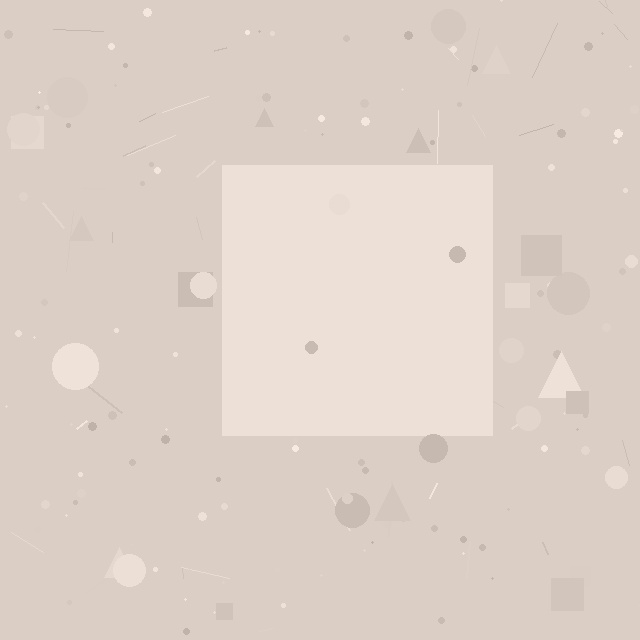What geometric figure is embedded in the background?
A square is embedded in the background.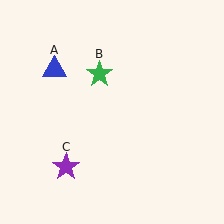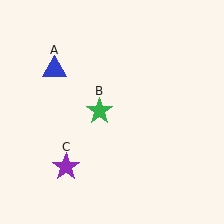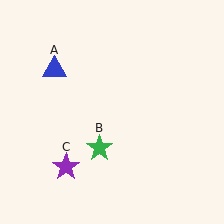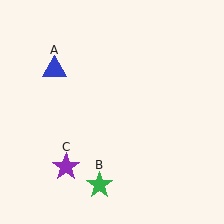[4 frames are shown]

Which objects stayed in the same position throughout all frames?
Blue triangle (object A) and purple star (object C) remained stationary.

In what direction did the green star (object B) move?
The green star (object B) moved down.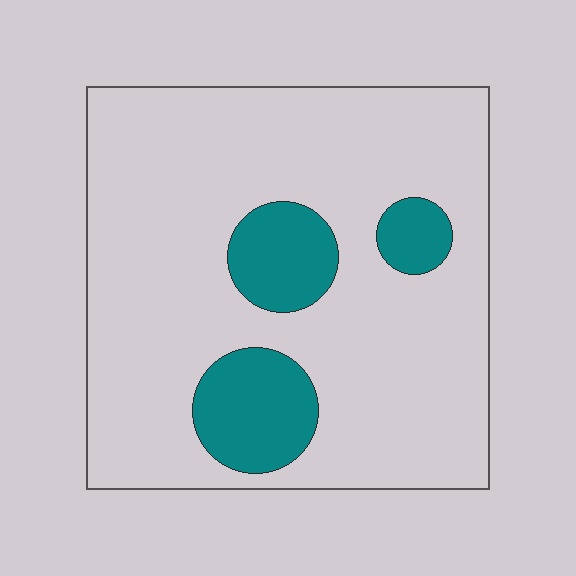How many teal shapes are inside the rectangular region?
3.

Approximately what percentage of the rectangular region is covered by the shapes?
Approximately 15%.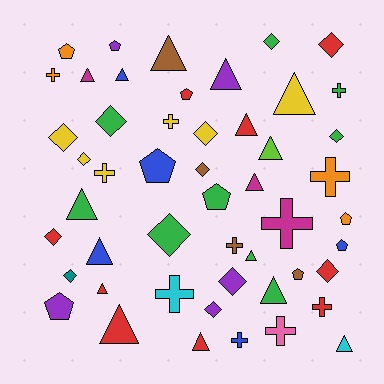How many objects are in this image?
There are 50 objects.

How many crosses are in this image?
There are 11 crosses.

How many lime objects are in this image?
There is 1 lime object.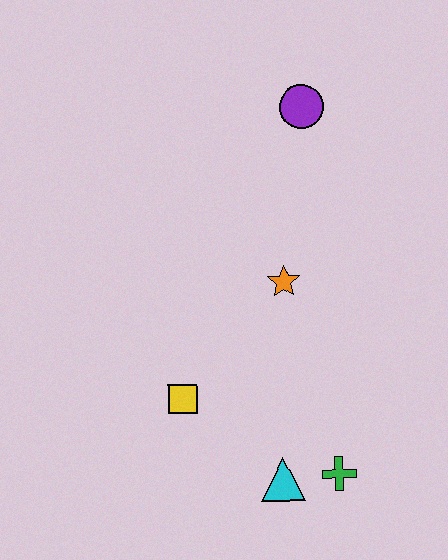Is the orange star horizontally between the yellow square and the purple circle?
Yes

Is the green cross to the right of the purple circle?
Yes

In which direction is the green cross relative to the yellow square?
The green cross is to the right of the yellow square.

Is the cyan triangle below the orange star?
Yes